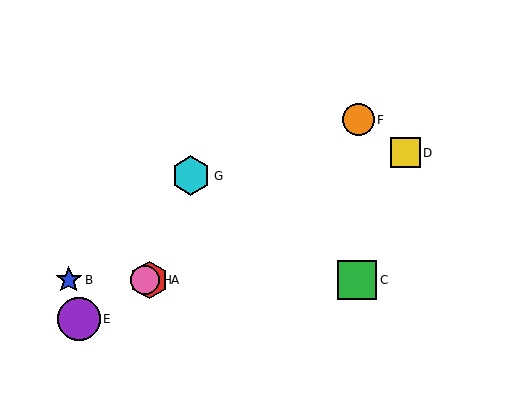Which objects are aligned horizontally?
Objects A, B, C, H are aligned horizontally.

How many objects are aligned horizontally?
4 objects (A, B, C, H) are aligned horizontally.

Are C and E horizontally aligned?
No, C is at y≈280 and E is at y≈319.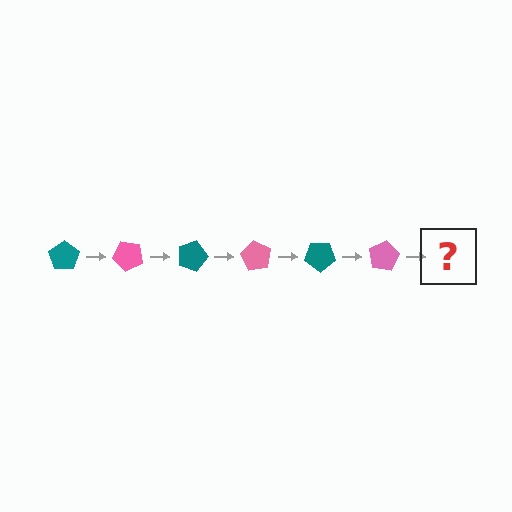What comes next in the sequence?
The next element should be a teal pentagon, rotated 270 degrees from the start.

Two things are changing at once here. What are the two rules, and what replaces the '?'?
The two rules are that it rotates 45 degrees each step and the color cycles through teal and pink. The '?' should be a teal pentagon, rotated 270 degrees from the start.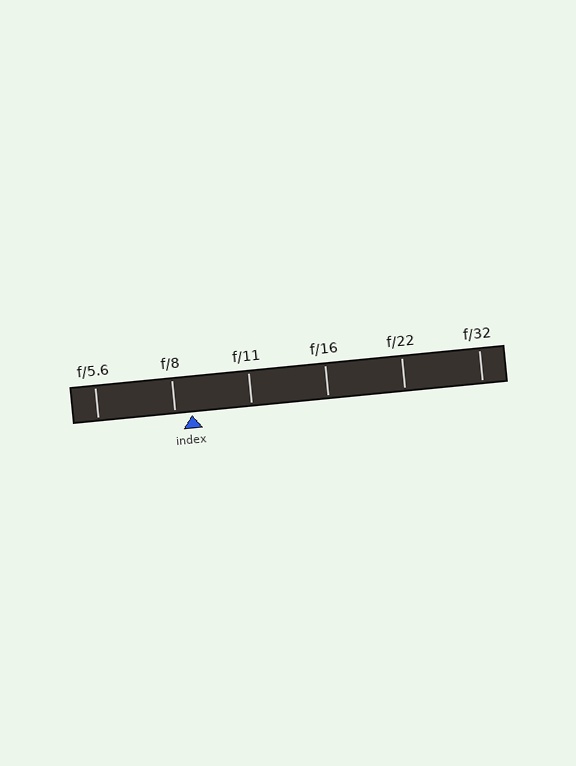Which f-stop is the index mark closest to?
The index mark is closest to f/8.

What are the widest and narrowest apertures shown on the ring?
The widest aperture shown is f/5.6 and the narrowest is f/32.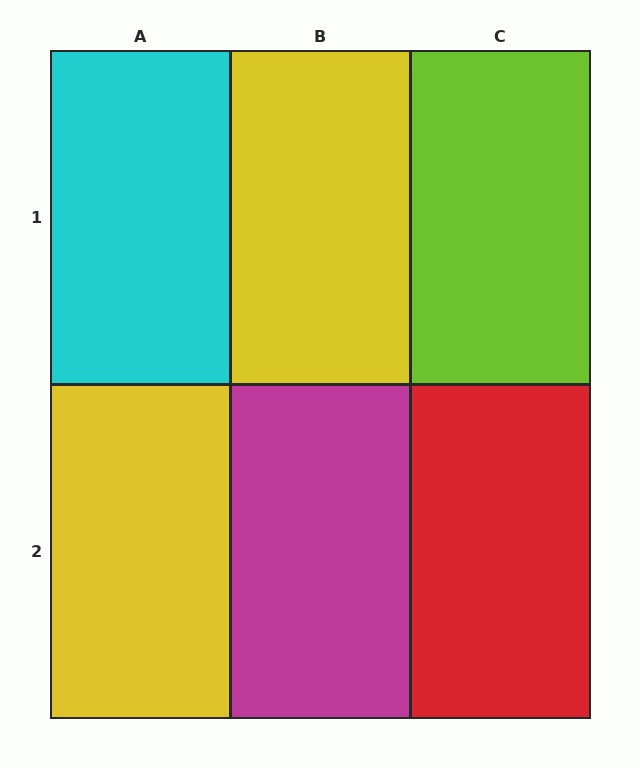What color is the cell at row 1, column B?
Yellow.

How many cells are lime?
1 cell is lime.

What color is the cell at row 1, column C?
Lime.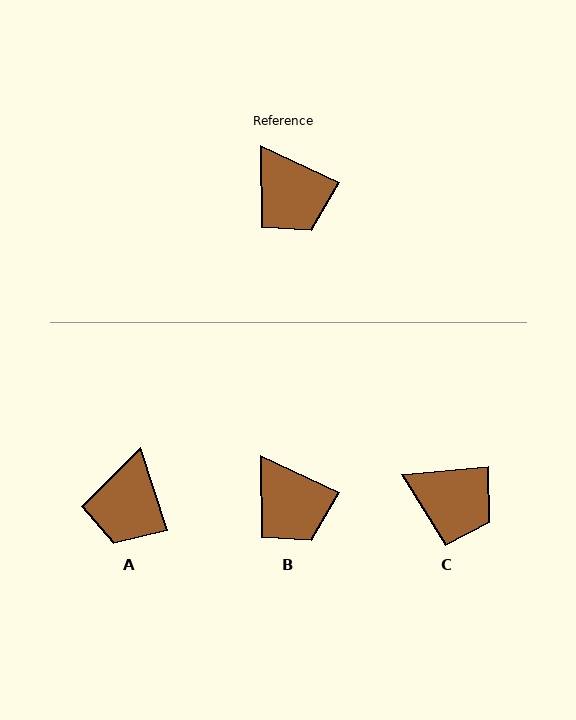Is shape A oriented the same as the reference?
No, it is off by about 46 degrees.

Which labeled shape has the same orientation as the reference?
B.